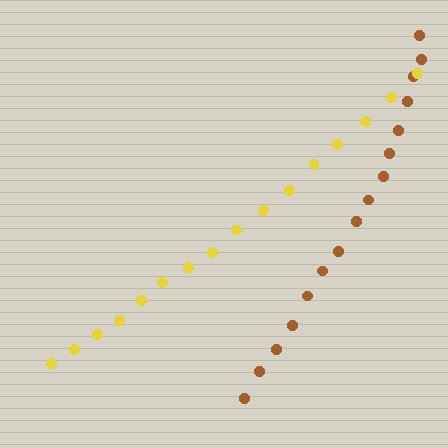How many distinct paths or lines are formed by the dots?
There are 2 distinct paths.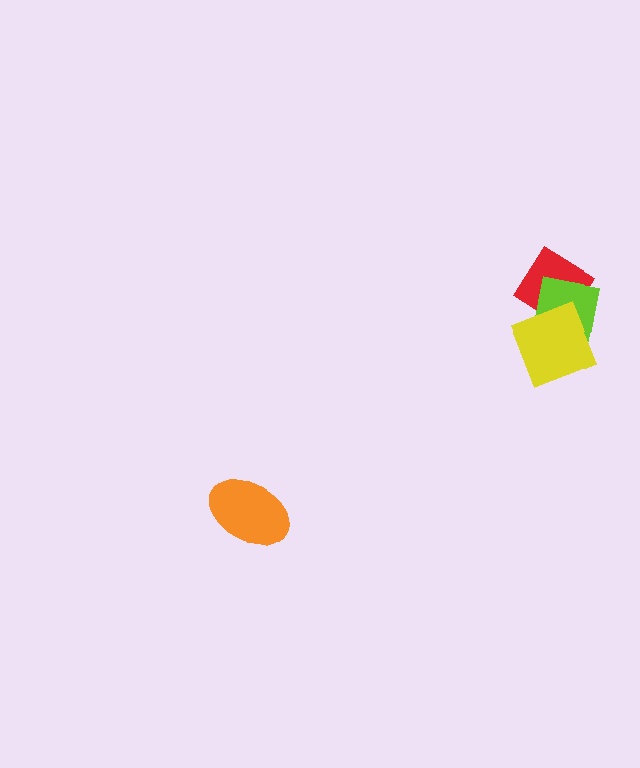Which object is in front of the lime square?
The yellow diamond is in front of the lime square.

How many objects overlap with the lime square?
2 objects overlap with the lime square.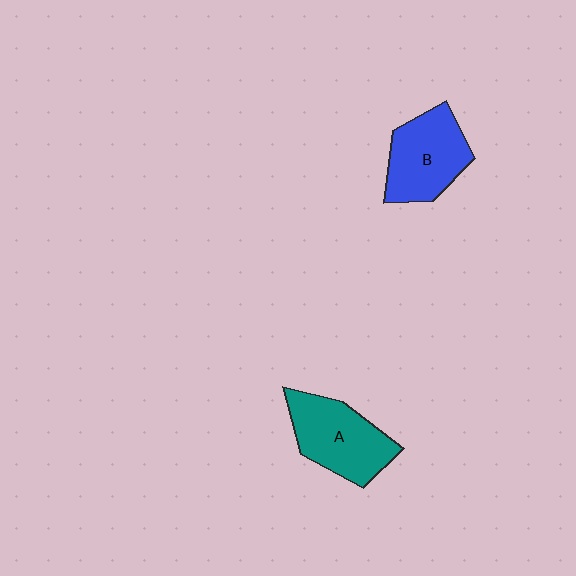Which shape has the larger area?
Shape A (teal).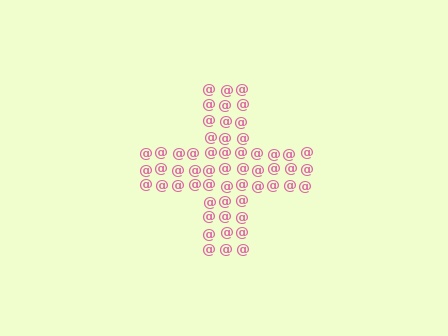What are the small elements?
The small elements are at signs.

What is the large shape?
The large shape is a cross.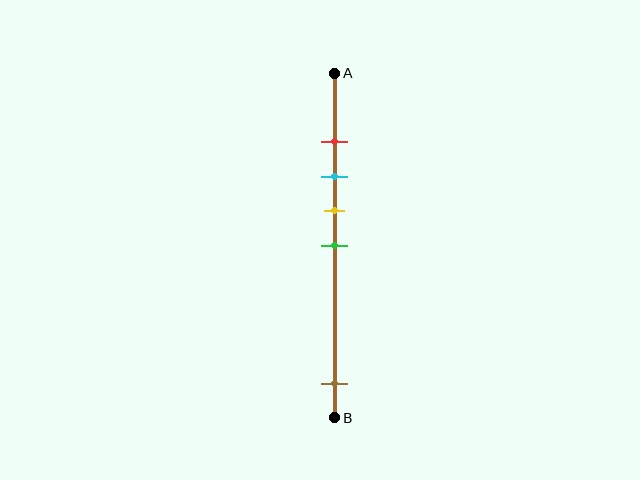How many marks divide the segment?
There are 5 marks dividing the segment.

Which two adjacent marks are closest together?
The red and cyan marks are the closest adjacent pair.